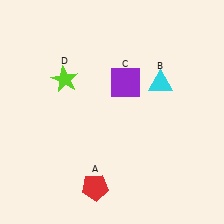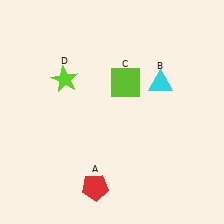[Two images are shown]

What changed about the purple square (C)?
In Image 1, C is purple. In Image 2, it changed to lime.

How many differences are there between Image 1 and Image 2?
There is 1 difference between the two images.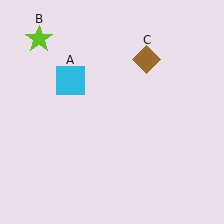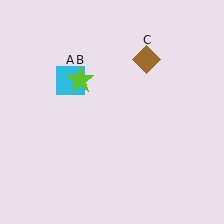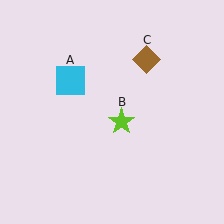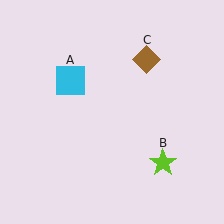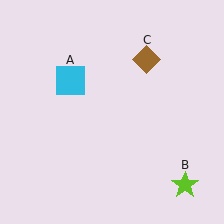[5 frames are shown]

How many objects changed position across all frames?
1 object changed position: lime star (object B).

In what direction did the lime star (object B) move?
The lime star (object B) moved down and to the right.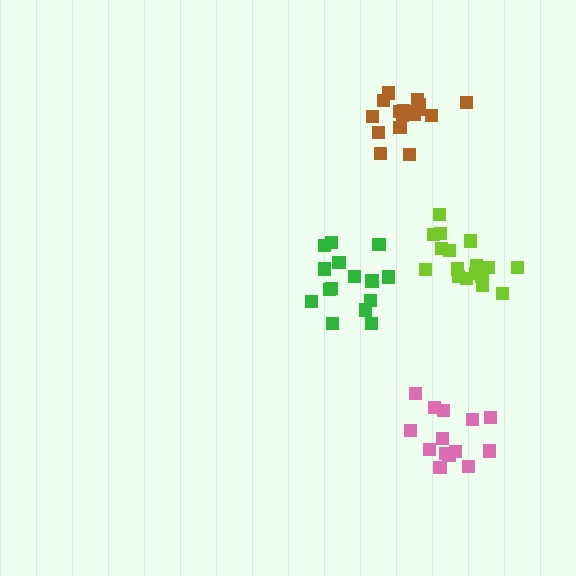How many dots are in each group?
Group 1: 15 dots, Group 2: 17 dots, Group 3: 18 dots, Group 4: 14 dots (64 total).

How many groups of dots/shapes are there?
There are 4 groups.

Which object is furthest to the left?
The green cluster is leftmost.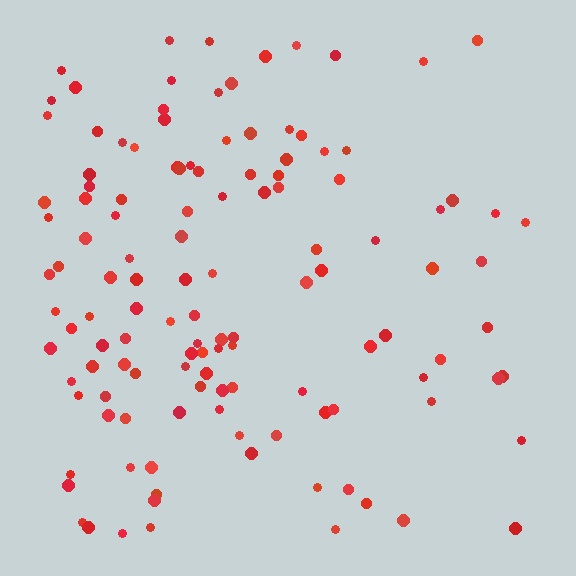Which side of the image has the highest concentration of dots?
The left.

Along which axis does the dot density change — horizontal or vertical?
Horizontal.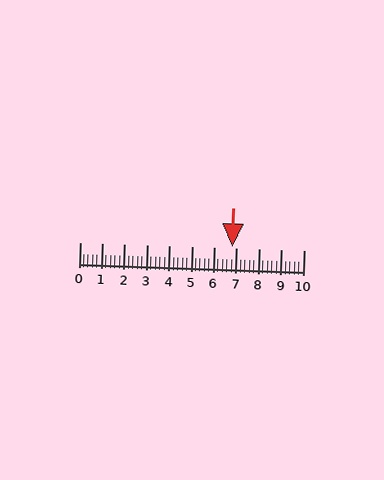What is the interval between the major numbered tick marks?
The major tick marks are spaced 1 units apart.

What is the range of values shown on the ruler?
The ruler shows values from 0 to 10.